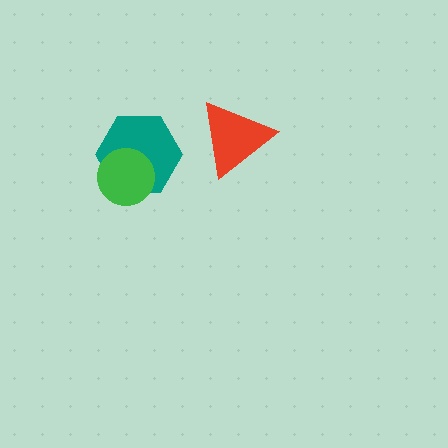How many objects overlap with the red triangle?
0 objects overlap with the red triangle.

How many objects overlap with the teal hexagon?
1 object overlaps with the teal hexagon.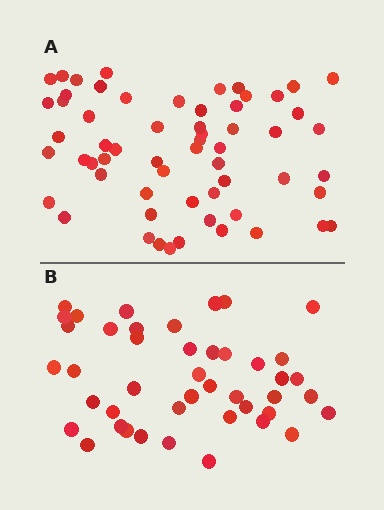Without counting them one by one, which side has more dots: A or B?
Region A (the top region) has more dots.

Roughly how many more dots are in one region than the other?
Region A has approximately 15 more dots than region B.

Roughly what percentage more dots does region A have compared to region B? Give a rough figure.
About 35% more.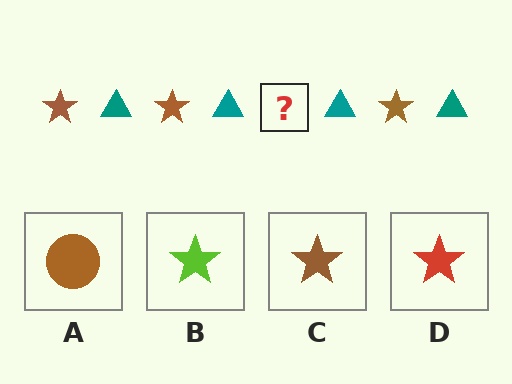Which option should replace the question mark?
Option C.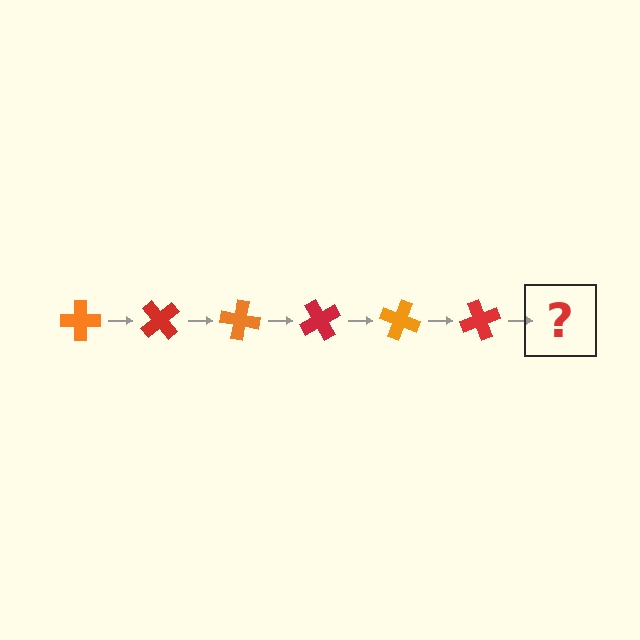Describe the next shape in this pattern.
It should be an orange cross, rotated 300 degrees from the start.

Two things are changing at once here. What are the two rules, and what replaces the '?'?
The two rules are that it rotates 50 degrees each step and the color cycles through orange and red. The '?' should be an orange cross, rotated 300 degrees from the start.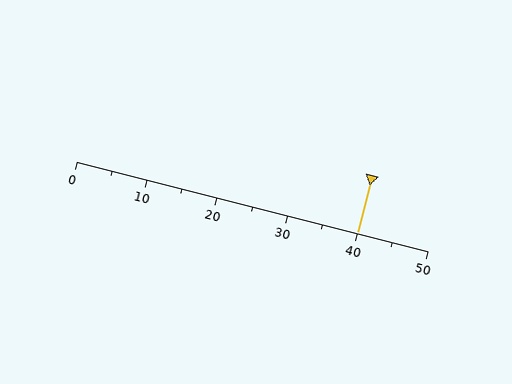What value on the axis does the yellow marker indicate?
The marker indicates approximately 40.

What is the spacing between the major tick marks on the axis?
The major ticks are spaced 10 apart.